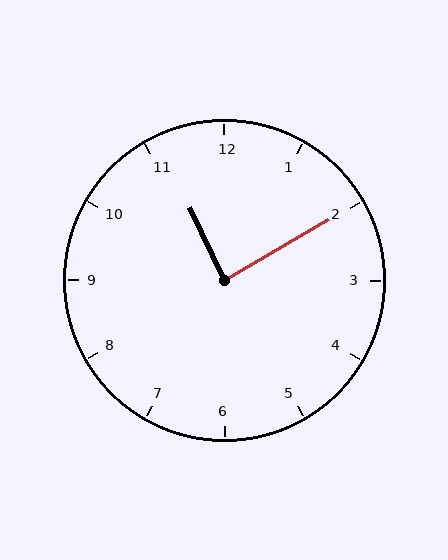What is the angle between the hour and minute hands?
Approximately 85 degrees.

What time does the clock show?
11:10.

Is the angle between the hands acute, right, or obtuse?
It is right.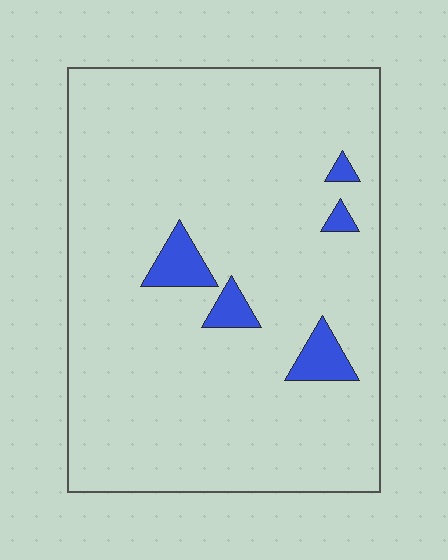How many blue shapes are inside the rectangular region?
5.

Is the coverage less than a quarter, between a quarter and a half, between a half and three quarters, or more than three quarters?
Less than a quarter.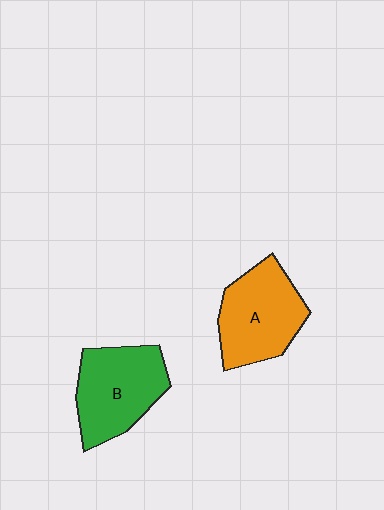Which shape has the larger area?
Shape B (green).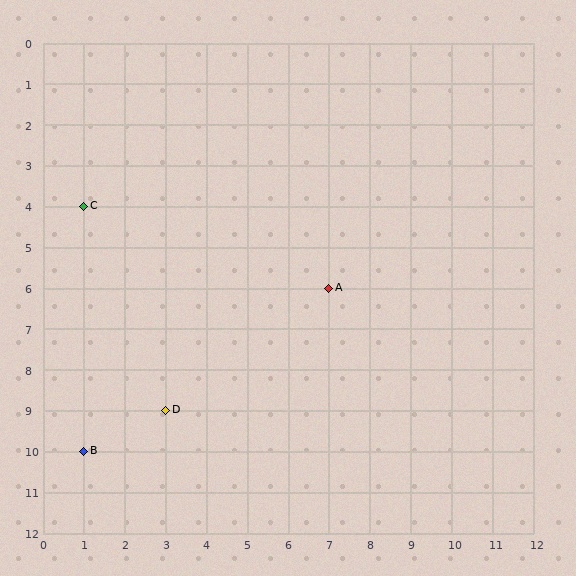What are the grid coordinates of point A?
Point A is at grid coordinates (7, 6).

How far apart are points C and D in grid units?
Points C and D are 2 columns and 5 rows apart (about 5.4 grid units diagonally).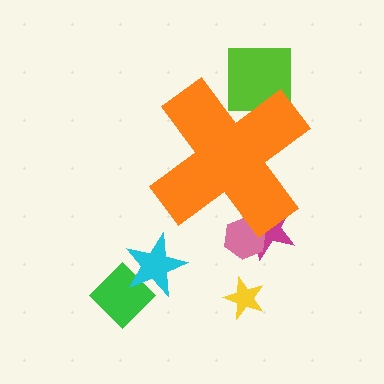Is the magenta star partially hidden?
Yes, the magenta star is partially hidden behind the orange cross.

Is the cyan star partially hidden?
No, the cyan star is fully visible.